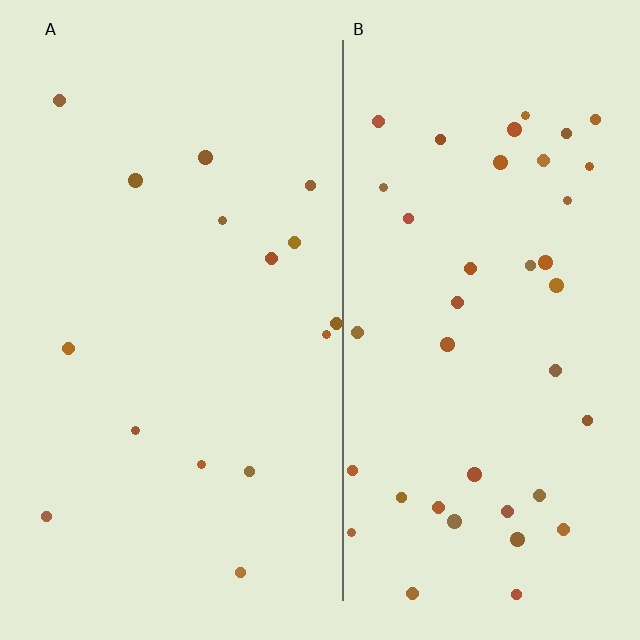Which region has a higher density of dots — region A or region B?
B (the right).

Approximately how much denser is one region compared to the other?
Approximately 2.6× — region B over region A.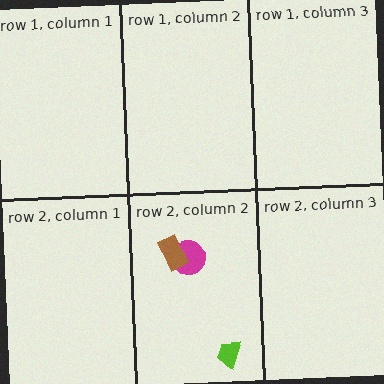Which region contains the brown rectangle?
The row 2, column 2 region.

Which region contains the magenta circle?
The row 2, column 2 region.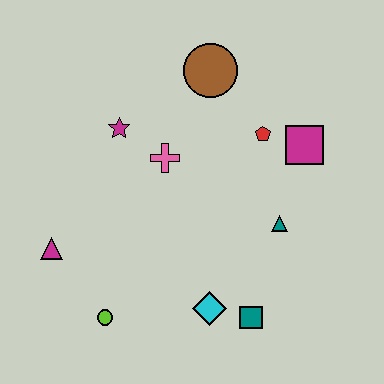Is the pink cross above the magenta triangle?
Yes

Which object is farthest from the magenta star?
The teal square is farthest from the magenta star.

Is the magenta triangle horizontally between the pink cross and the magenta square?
No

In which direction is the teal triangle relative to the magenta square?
The teal triangle is below the magenta square.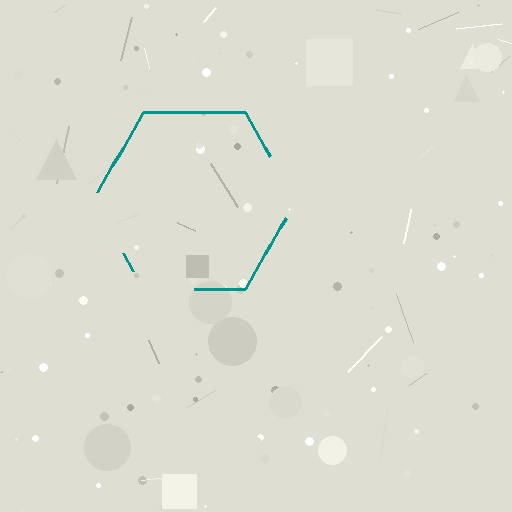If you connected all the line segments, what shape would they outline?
They would outline a hexagon.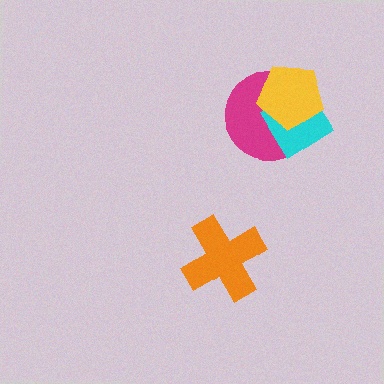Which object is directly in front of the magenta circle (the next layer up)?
The cyan diamond is directly in front of the magenta circle.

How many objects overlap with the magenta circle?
2 objects overlap with the magenta circle.